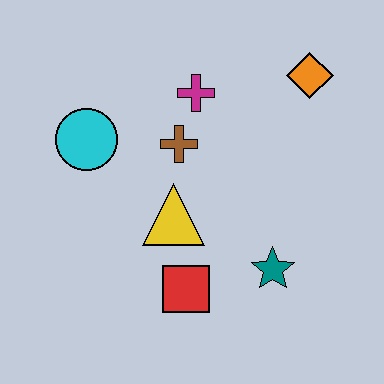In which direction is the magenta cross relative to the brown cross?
The magenta cross is above the brown cross.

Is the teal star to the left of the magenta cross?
No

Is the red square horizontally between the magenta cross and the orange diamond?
No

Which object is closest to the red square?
The yellow triangle is closest to the red square.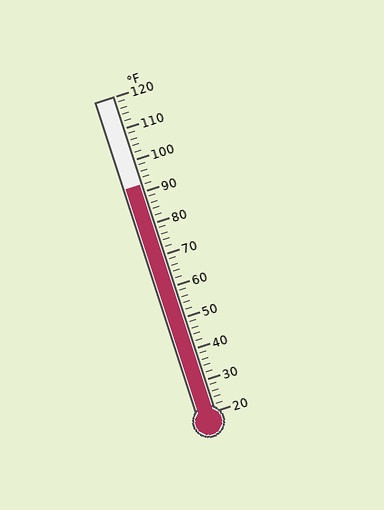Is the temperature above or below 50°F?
The temperature is above 50°F.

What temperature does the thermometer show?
The thermometer shows approximately 92°F.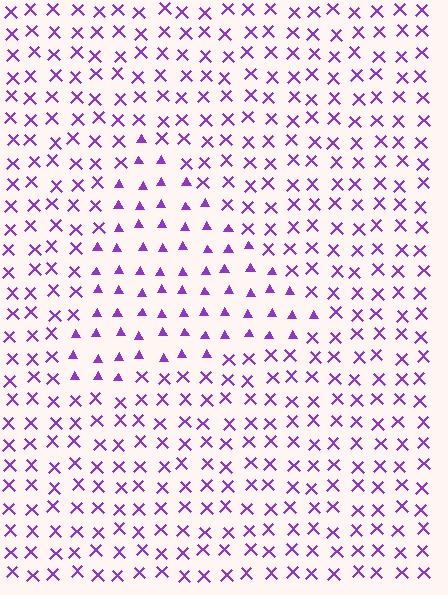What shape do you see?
I see a triangle.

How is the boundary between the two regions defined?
The boundary is defined by a change in element shape: triangles inside vs. X marks outside. All elements share the same color and spacing.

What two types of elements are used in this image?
The image uses triangles inside the triangle region and X marks outside it.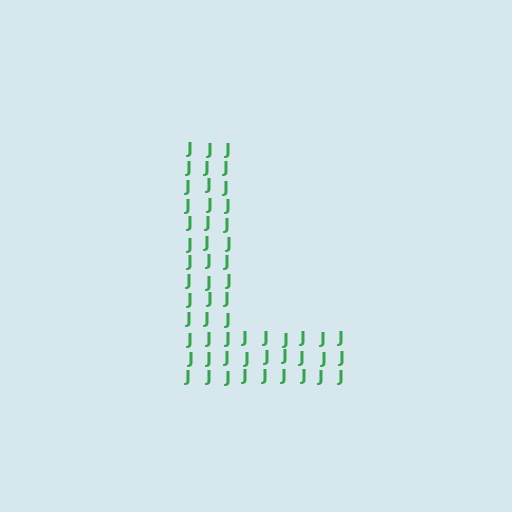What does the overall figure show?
The overall figure shows the letter L.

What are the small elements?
The small elements are letter J's.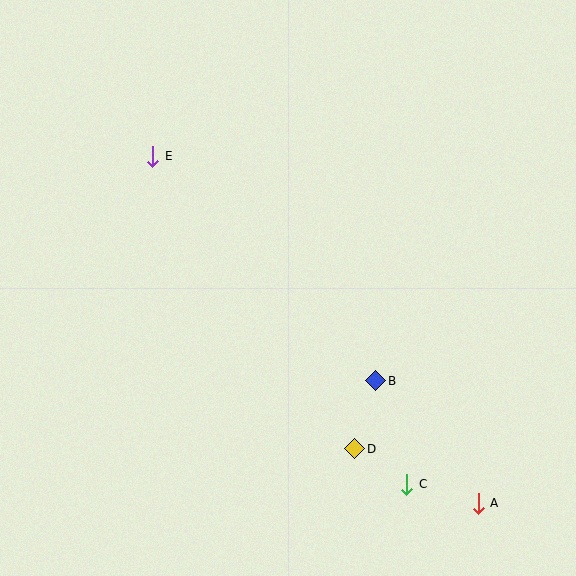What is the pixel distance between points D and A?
The distance between D and A is 135 pixels.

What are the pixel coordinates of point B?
Point B is at (376, 381).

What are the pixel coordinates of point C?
Point C is at (407, 484).